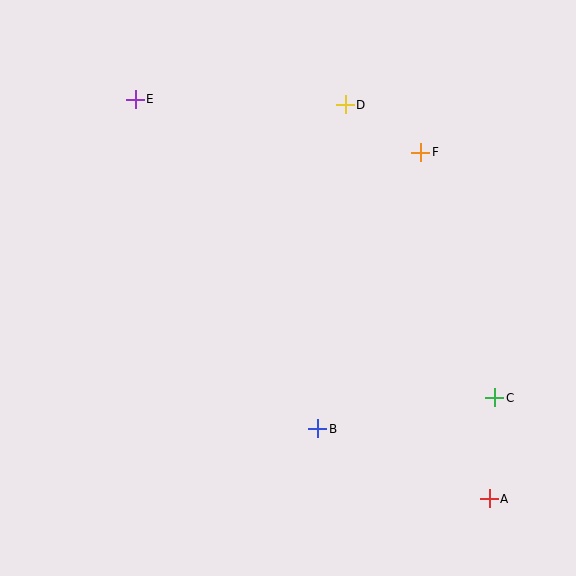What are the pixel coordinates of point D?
Point D is at (345, 105).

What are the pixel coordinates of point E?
Point E is at (135, 99).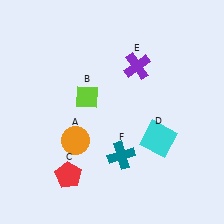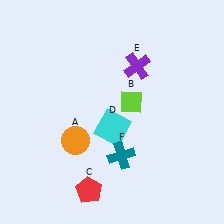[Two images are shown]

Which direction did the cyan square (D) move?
The cyan square (D) moved left.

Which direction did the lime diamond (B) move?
The lime diamond (B) moved right.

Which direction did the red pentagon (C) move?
The red pentagon (C) moved right.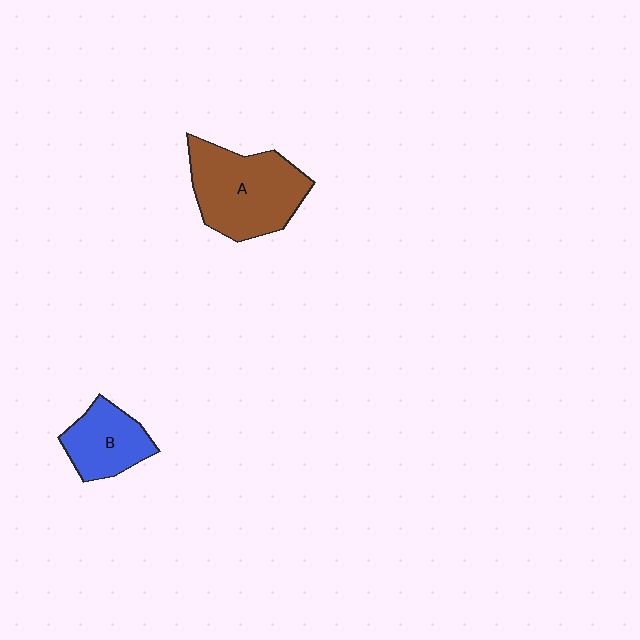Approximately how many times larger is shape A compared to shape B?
Approximately 1.7 times.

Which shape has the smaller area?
Shape B (blue).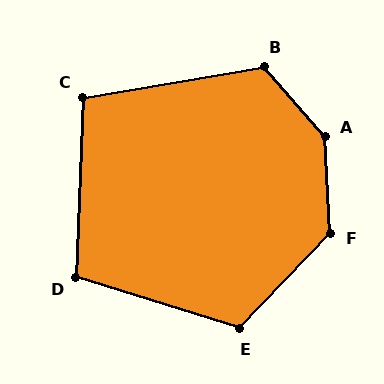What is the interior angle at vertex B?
Approximately 122 degrees (obtuse).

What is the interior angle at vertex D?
Approximately 105 degrees (obtuse).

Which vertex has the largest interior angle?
A, at approximately 142 degrees.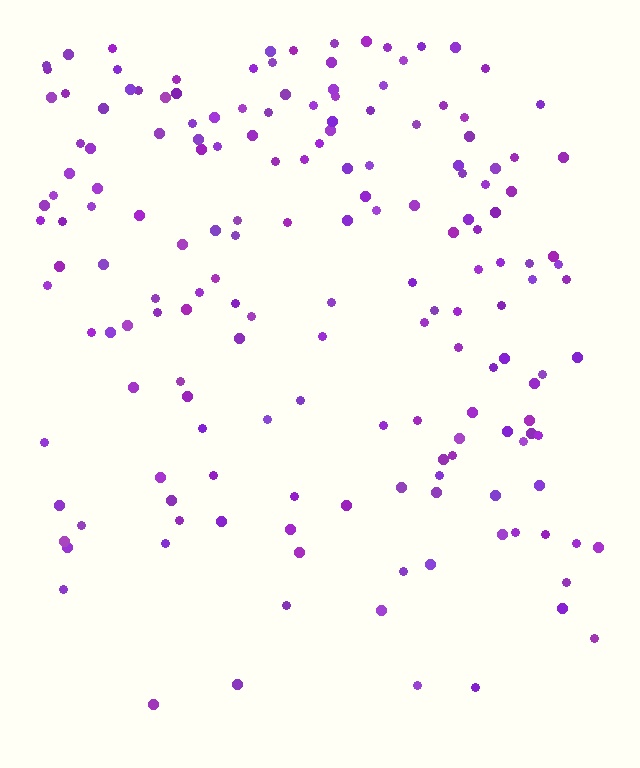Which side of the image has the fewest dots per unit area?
The bottom.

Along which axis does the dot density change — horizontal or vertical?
Vertical.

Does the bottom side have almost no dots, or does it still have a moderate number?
Still a moderate number, just noticeably fewer than the top.